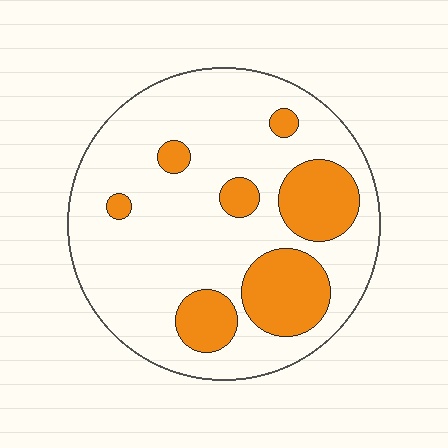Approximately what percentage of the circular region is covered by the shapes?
Approximately 25%.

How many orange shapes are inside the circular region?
7.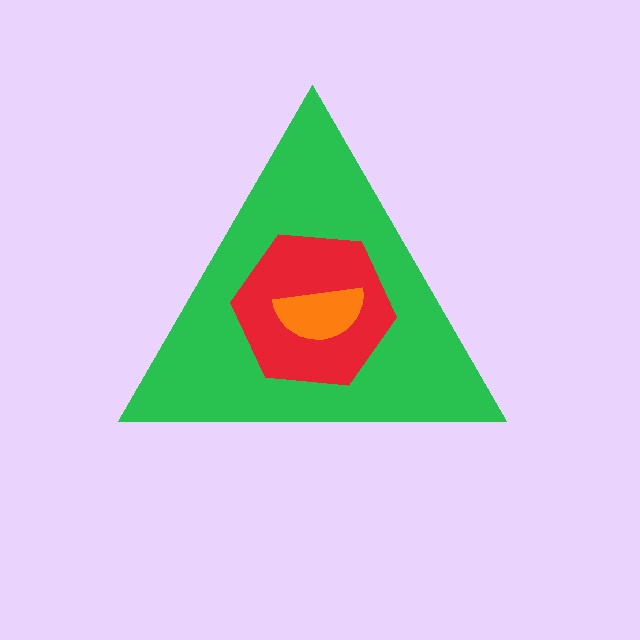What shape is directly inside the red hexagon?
The orange semicircle.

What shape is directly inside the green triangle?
The red hexagon.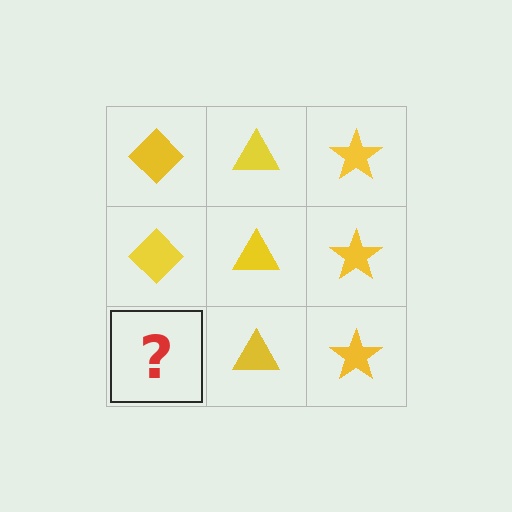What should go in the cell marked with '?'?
The missing cell should contain a yellow diamond.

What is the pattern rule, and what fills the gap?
The rule is that each column has a consistent shape. The gap should be filled with a yellow diamond.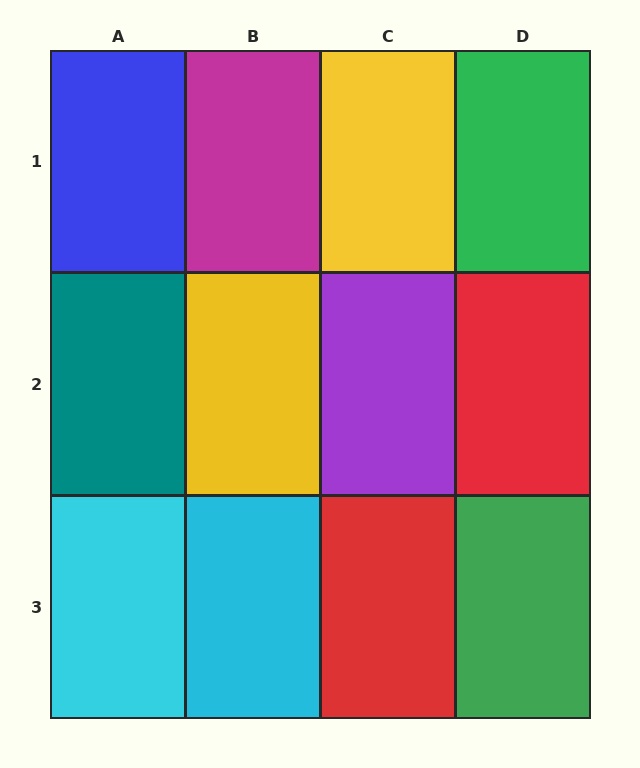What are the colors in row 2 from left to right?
Teal, yellow, purple, red.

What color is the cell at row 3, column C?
Red.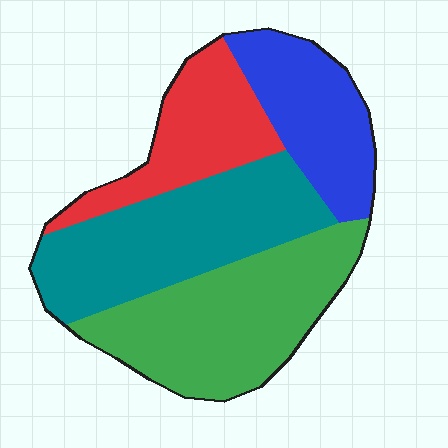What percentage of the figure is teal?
Teal covers roughly 30% of the figure.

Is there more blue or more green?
Green.